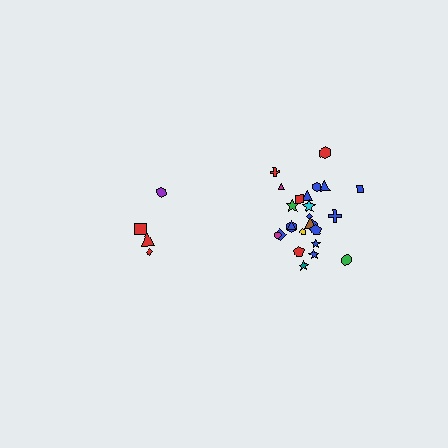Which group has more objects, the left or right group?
The right group.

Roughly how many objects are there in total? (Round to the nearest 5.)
Roughly 30 objects in total.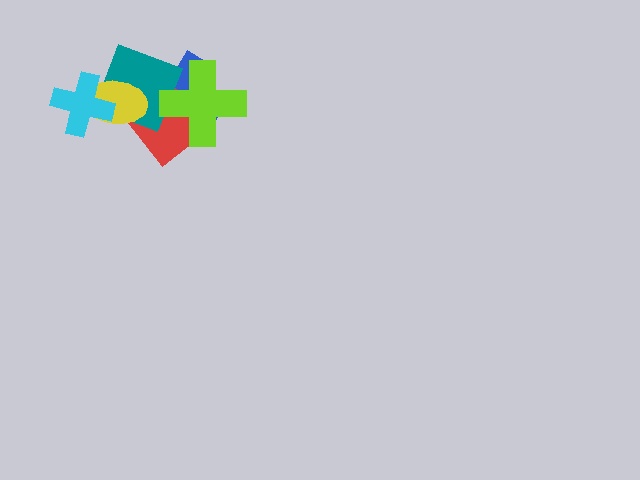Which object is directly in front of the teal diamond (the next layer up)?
The yellow ellipse is directly in front of the teal diamond.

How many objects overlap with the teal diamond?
5 objects overlap with the teal diamond.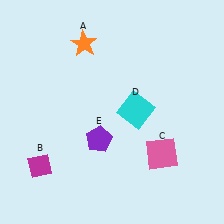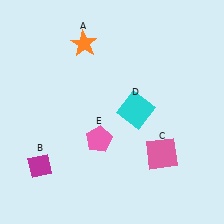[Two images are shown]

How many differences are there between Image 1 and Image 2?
There is 1 difference between the two images.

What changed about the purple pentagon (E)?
In Image 1, E is purple. In Image 2, it changed to pink.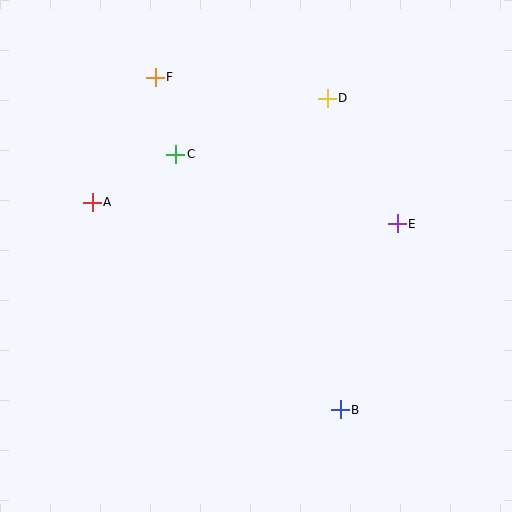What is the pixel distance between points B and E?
The distance between B and E is 195 pixels.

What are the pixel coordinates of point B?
Point B is at (340, 410).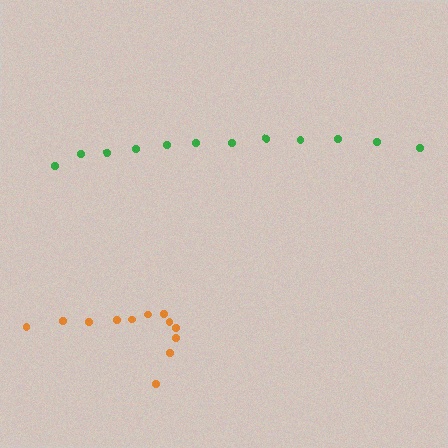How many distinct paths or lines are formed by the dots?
There are 2 distinct paths.